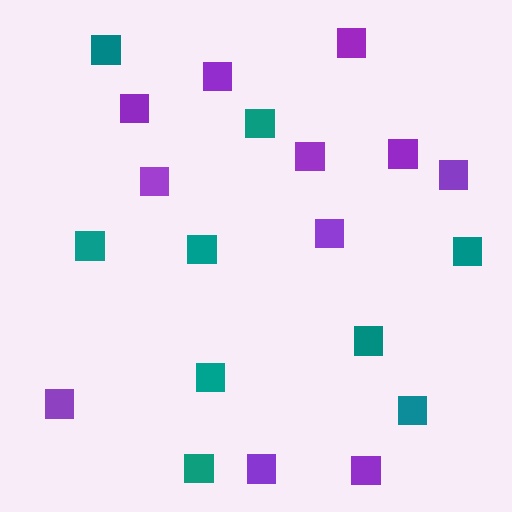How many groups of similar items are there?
There are 2 groups: one group of teal squares (9) and one group of purple squares (11).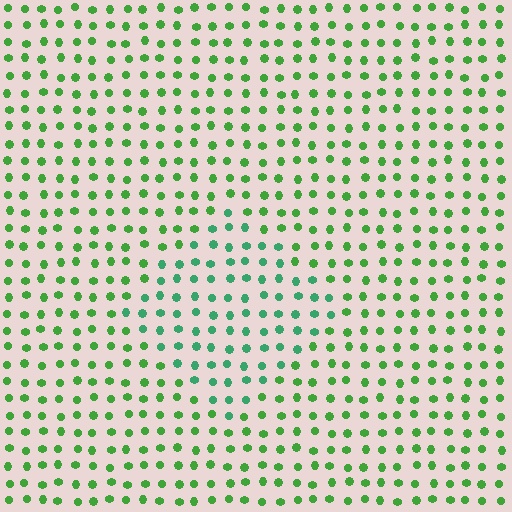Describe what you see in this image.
The image is filled with small green elements in a uniform arrangement. A diamond-shaped region is visible where the elements are tinted to a slightly different hue, forming a subtle color boundary.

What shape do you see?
I see a diamond.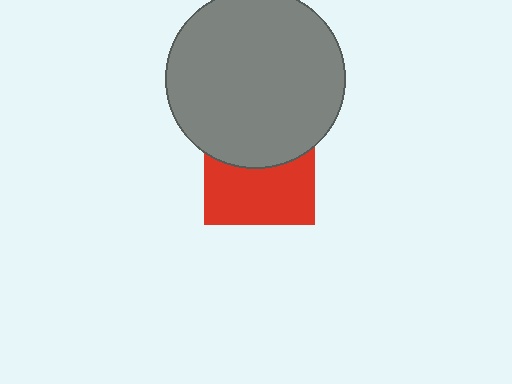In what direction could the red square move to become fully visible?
The red square could move down. That would shift it out from behind the gray circle entirely.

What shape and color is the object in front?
The object in front is a gray circle.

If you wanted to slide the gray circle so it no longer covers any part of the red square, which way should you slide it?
Slide it up — that is the most direct way to separate the two shapes.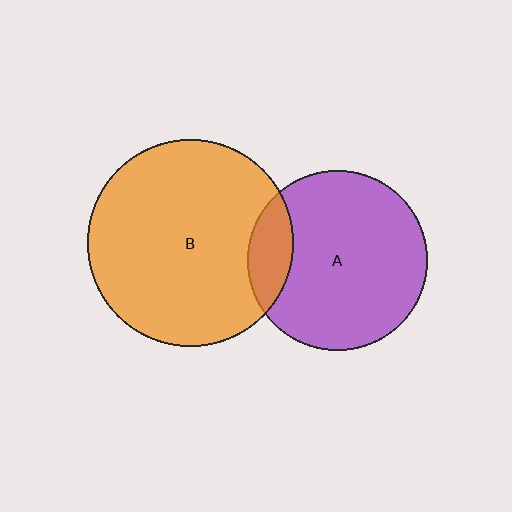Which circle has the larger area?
Circle B (orange).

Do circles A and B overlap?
Yes.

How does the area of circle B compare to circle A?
Approximately 1.3 times.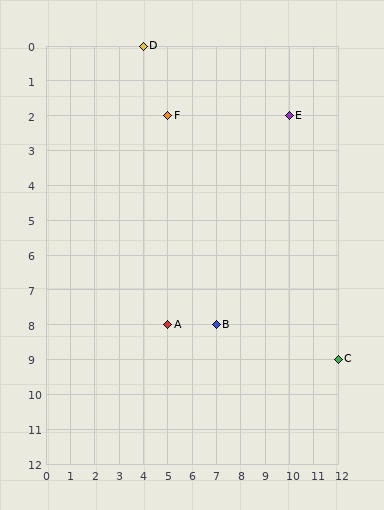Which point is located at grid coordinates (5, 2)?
Point F is at (5, 2).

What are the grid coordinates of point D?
Point D is at grid coordinates (4, 0).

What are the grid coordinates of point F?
Point F is at grid coordinates (5, 2).